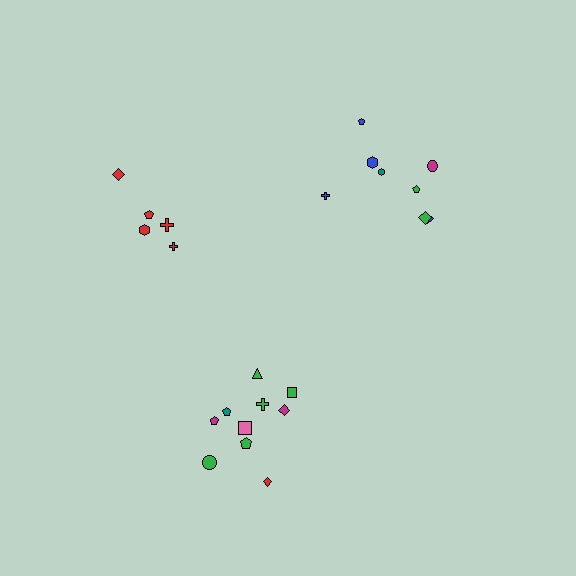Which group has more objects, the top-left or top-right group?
The top-right group.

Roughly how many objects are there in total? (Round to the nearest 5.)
Roughly 25 objects in total.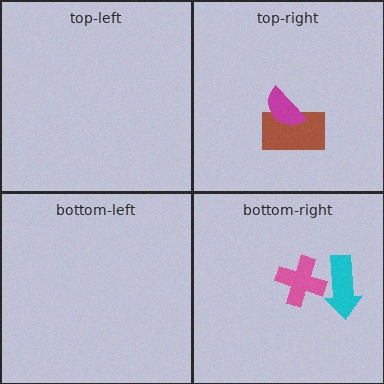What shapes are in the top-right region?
The brown rectangle, the magenta semicircle.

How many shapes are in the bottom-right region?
2.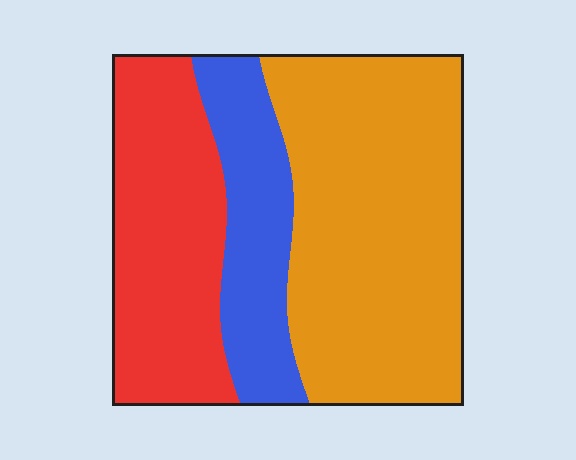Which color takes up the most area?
Orange, at roughly 50%.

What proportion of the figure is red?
Red takes up between a quarter and a half of the figure.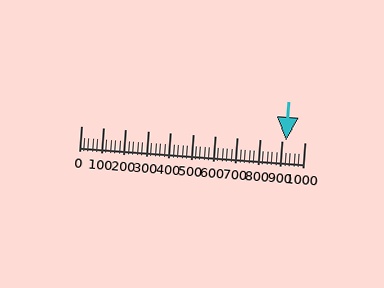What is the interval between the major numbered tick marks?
The major tick marks are spaced 100 units apart.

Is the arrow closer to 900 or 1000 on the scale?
The arrow is closer to 900.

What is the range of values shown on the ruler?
The ruler shows values from 0 to 1000.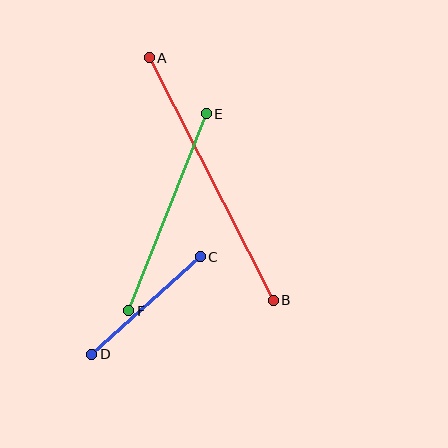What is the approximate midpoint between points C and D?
The midpoint is at approximately (146, 306) pixels.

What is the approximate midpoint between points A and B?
The midpoint is at approximately (211, 179) pixels.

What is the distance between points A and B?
The distance is approximately 272 pixels.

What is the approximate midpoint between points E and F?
The midpoint is at approximately (168, 212) pixels.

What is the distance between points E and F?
The distance is approximately 212 pixels.